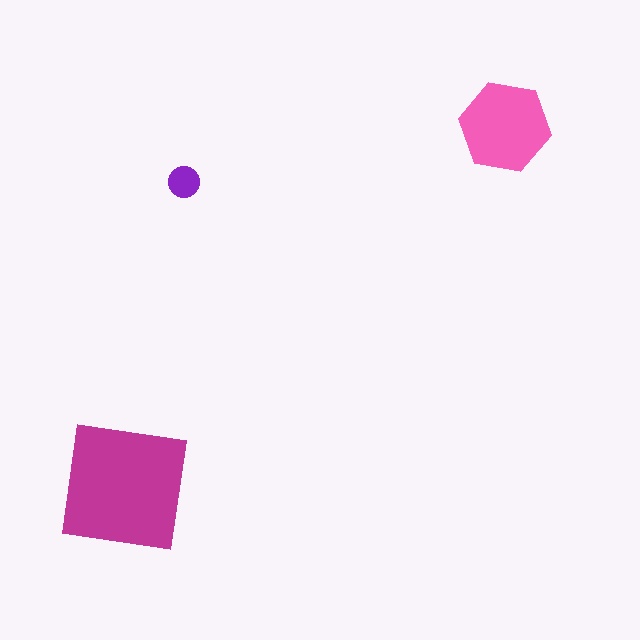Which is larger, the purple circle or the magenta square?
The magenta square.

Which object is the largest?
The magenta square.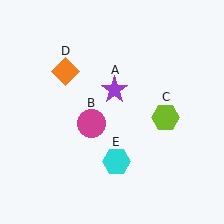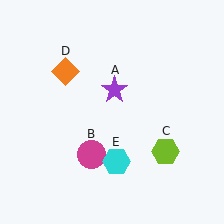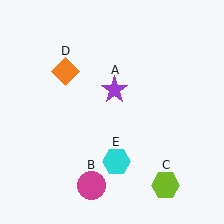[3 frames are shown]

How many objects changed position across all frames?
2 objects changed position: magenta circle (object B), lime hexagon (object C).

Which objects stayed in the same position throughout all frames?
Purple star (object A) and orange diamond (object D) and cyan hexagon (object E) remained stationary.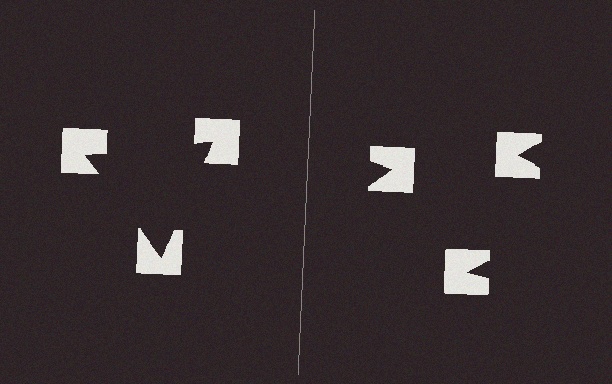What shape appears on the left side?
An illusory triangle.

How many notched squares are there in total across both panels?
6 — 3 on each side.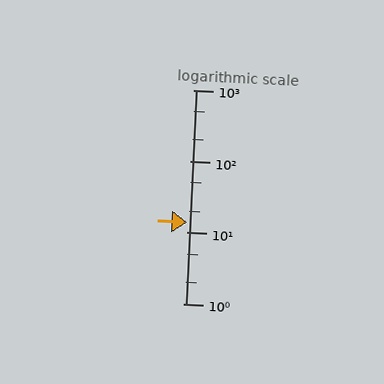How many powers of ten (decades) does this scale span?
The scale spans 3 decades, from 1 to 1000.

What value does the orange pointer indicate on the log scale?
The pointer indicates approximately 14.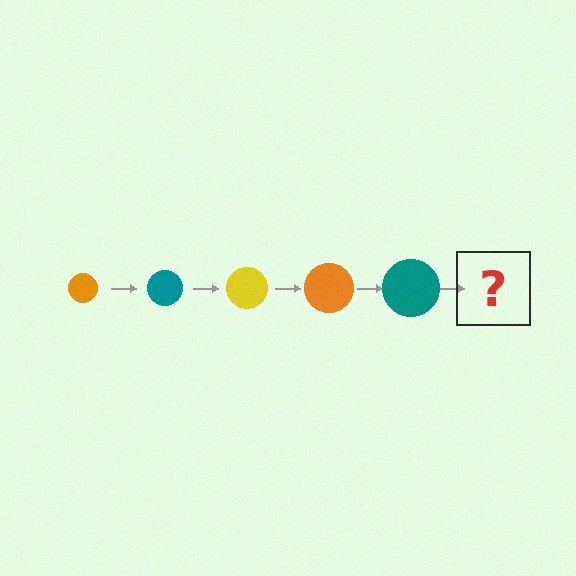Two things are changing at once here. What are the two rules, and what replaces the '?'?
The two rules are that the circle grows larger each step and the color cycles through orange, teal, and yellow. The '?' should be a yellow circle, larger than the previous one.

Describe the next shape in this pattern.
It should be a yellow circle, larger than the previous one.